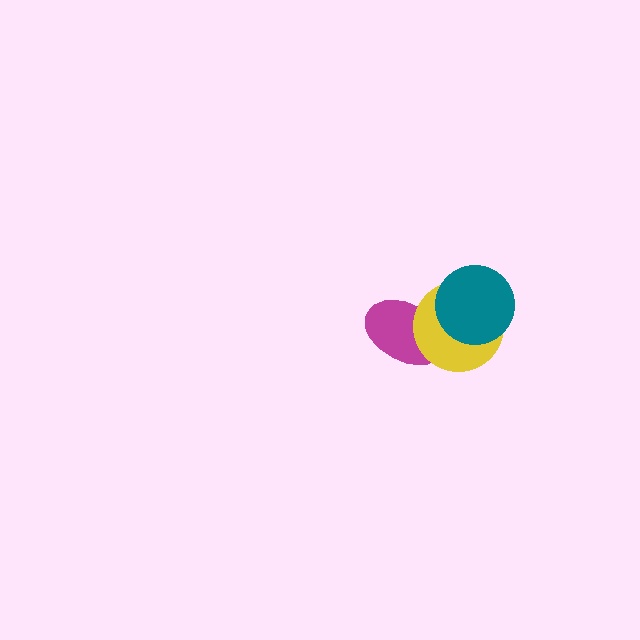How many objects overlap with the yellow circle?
2 objects overlap with the yellow circle.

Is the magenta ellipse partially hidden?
Yes, it is partially covered by another shape.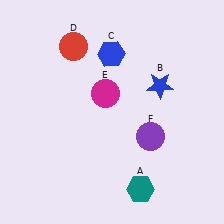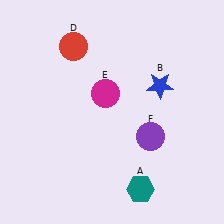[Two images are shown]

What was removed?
The blue hexagon (C) was removed in Image 2.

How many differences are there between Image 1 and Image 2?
There is 1 difference between the two images.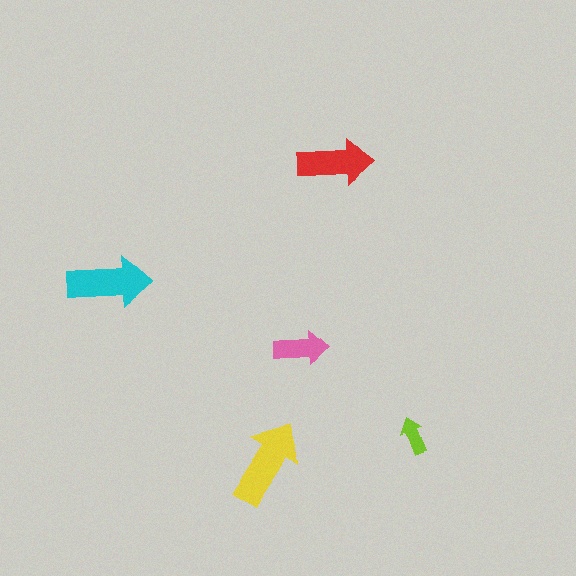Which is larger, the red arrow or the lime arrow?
The red one.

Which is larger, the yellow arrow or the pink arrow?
The yellow one.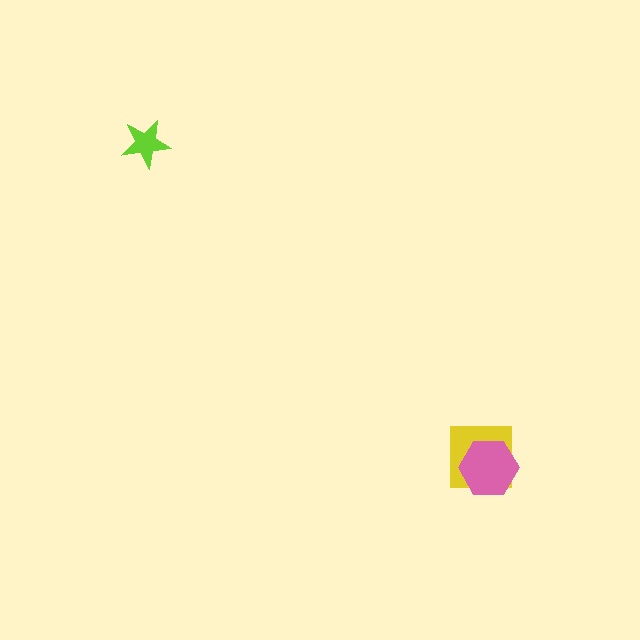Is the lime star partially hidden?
No, no other shape covers it.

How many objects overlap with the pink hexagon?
1 object overlaps with the pink hexagon.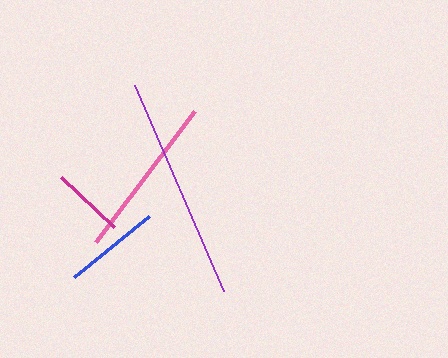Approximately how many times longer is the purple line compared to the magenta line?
The purple line is approximately 3.1 times the length of the magenta line.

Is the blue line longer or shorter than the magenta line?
The blue line is longer than the magenta line.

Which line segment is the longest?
The purple line is the longest at approximately 225 pixels.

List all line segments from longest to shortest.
From longest to shortest: purple, pink, blue, magenta.